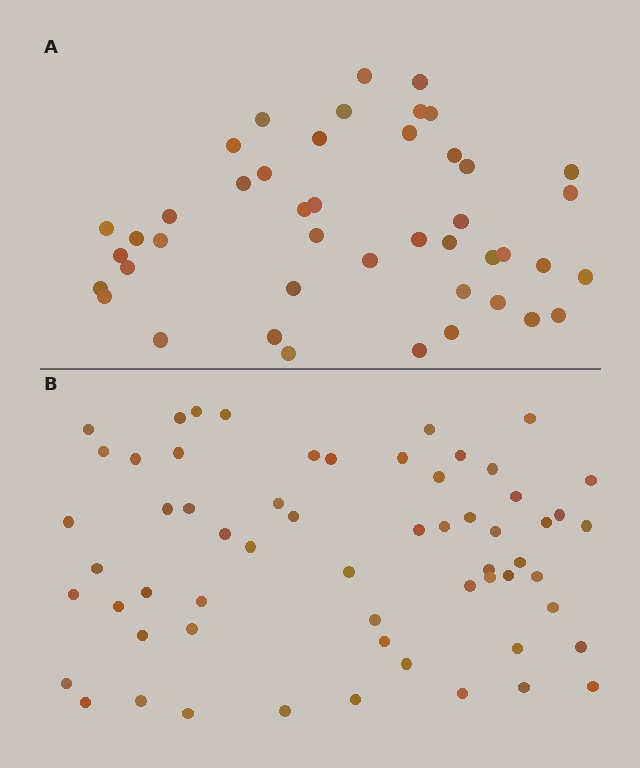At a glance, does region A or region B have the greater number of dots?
Region B (the bottom region) has more dots.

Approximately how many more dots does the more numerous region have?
Region B has approximately 15 more dots than region A.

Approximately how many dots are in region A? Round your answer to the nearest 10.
About 40 dots. (The exact count is 44, which rounds to 40.)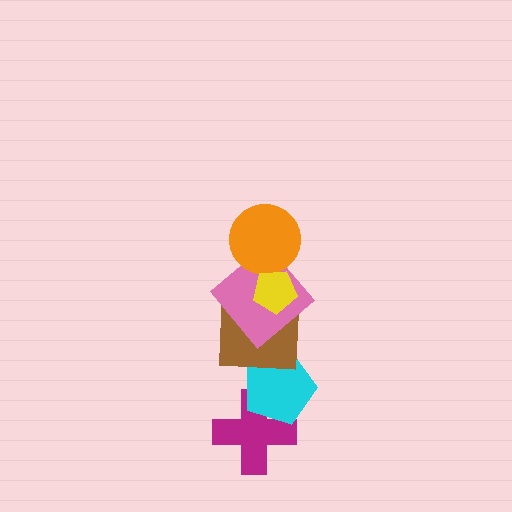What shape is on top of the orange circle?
The yellow pentagon is on top of the orange circle.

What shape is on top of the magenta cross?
The cyan pentagon is on top of the magenta cross.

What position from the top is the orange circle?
The orange circle is 2nd from the top.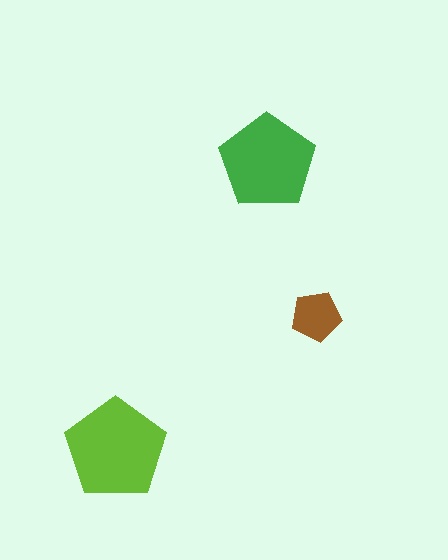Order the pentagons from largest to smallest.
the lime one, the green one, the brown one.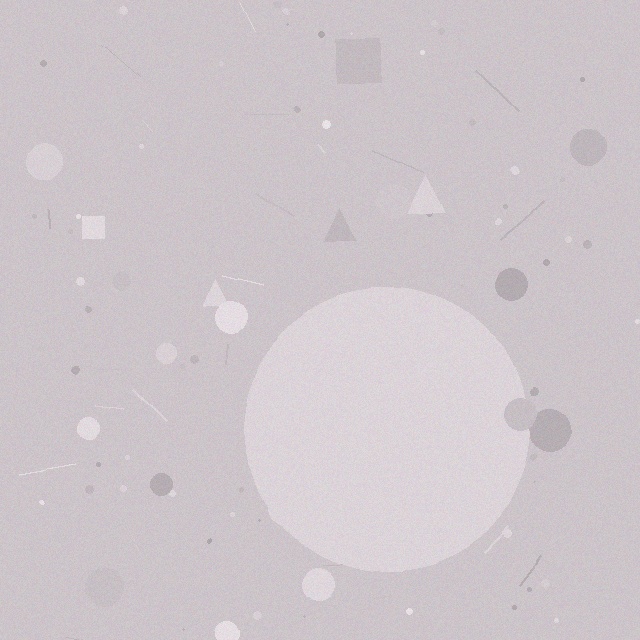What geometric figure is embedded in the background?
A circle is embedded in the background.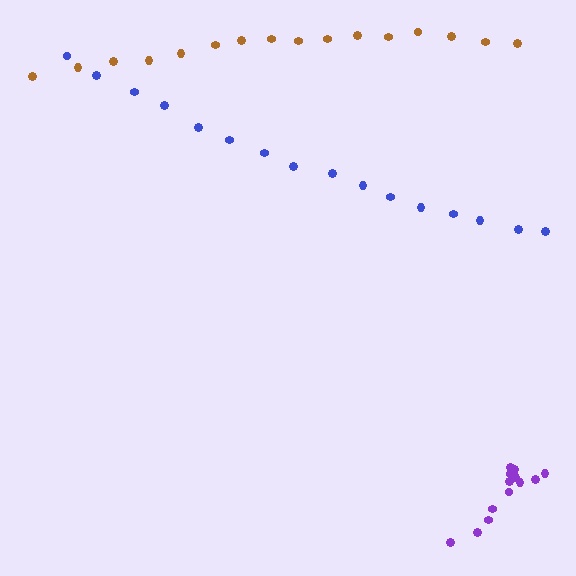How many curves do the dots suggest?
There are 3 distinct paths.